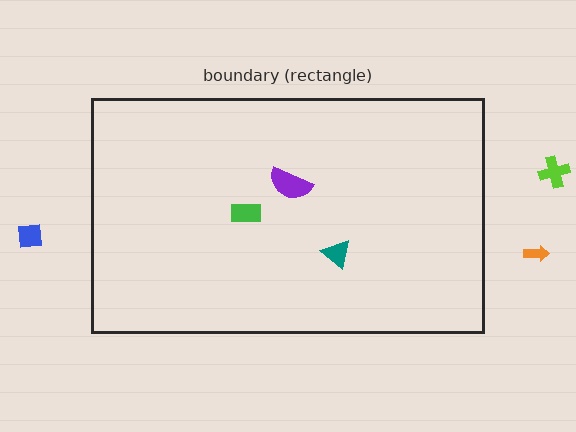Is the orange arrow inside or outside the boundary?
Outside.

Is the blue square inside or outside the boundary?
Outside.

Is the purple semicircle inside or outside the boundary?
Inside.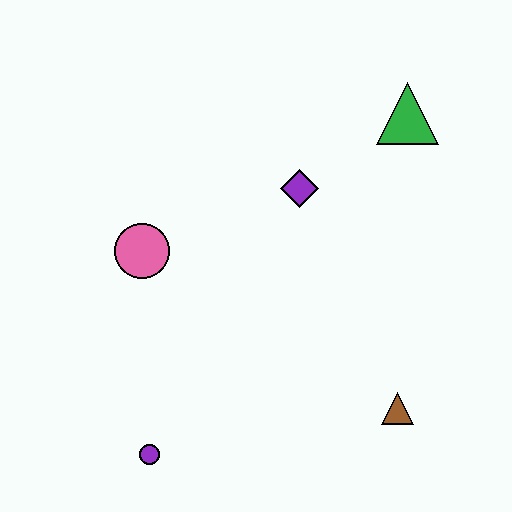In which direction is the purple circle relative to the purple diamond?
The purple circle is below the purple diamond.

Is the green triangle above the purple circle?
Yes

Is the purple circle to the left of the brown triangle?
Yes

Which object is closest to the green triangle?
The purple diamond is closest to the green triangle.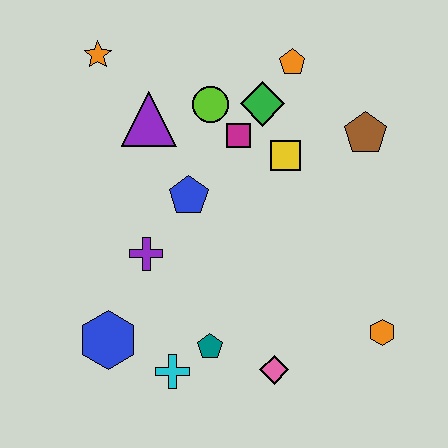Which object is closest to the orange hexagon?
The pink diamond is closest to the orange hexagon.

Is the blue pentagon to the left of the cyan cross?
No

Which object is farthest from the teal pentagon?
The orange star is farthest from the teal pentagon.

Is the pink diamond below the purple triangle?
Yes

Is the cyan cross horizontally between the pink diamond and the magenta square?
No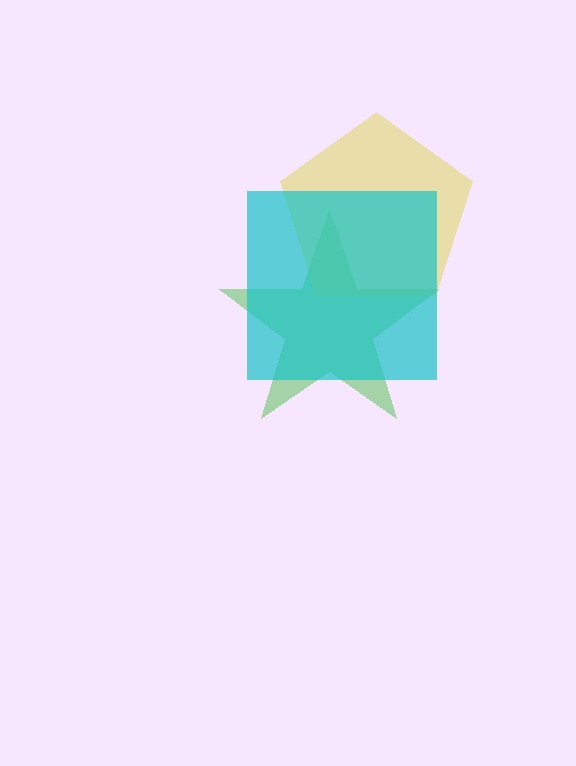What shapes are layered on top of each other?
The layered shapes are: a green star, a yellow pentagon, a cyan square.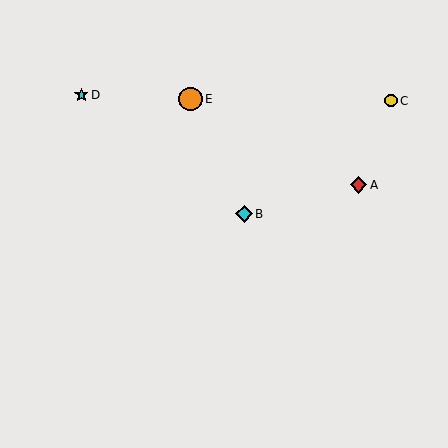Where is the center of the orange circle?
The center of the orange circle is at (191, 99).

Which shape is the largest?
The orange circle (labeled E) is the largest.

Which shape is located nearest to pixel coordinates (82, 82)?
The cyan star (labeled D) at (81, 95) is nearest to that location.